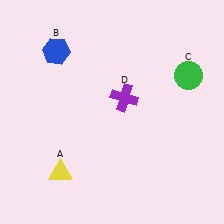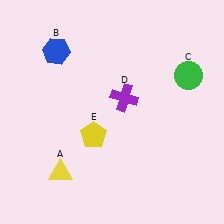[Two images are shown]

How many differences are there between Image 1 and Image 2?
There is 1 difference between the two images.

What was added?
A yellow pentagon (E) was added in Image 2.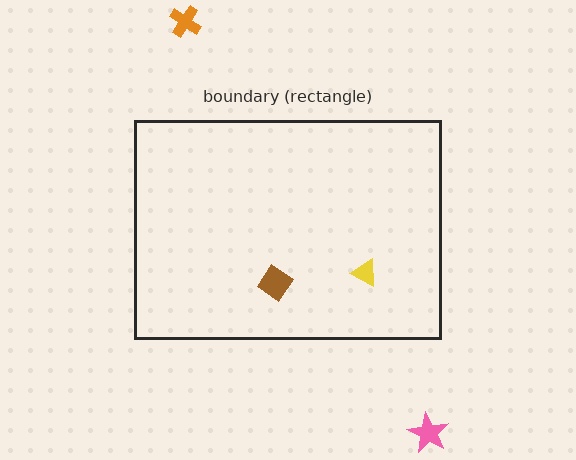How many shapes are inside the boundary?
2 inside, 2 outside.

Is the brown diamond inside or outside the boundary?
Inside.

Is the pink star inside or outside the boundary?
Outside.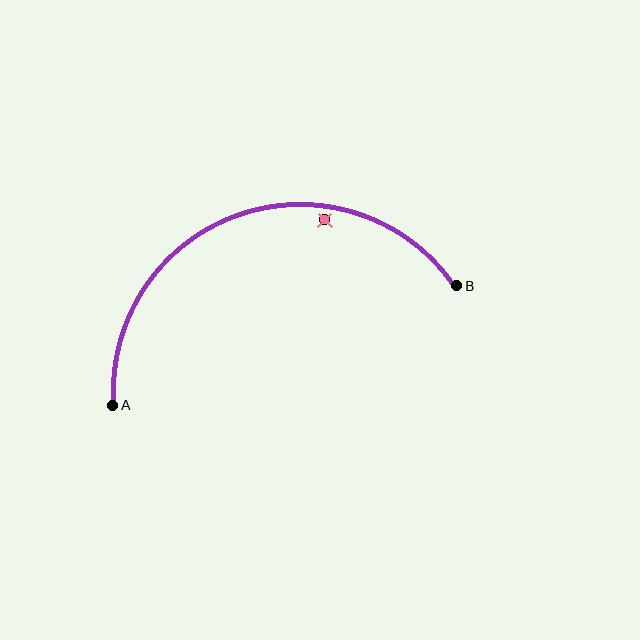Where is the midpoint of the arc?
The arc midpoint is the point on the curve farthest from the straight line joining A and B. It sits above that line.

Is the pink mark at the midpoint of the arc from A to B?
No — the pink mark does not lie on the arc at all. It sits slightly inside the curve.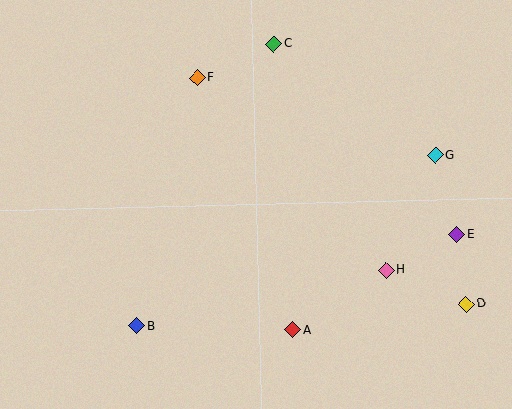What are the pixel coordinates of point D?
Point D is at (466, 304).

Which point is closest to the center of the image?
Point A at (293, 330) is closest to the center.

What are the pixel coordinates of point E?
Point E is at (457, 234).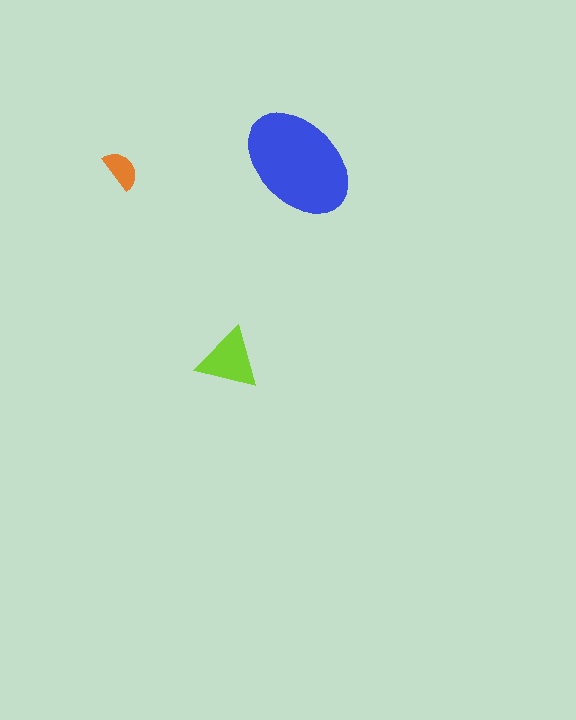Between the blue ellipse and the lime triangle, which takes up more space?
The blue ellipse.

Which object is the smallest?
The orange semicircle.